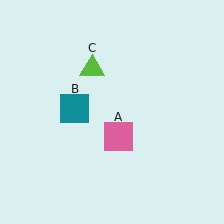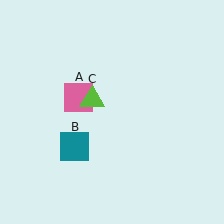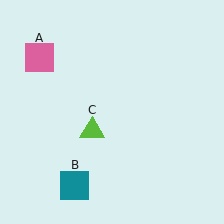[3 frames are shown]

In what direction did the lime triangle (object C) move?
The lime triangle (object C) moved down.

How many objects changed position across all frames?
3 objects changed position: pink square (object A), teal square (object B), lime triangle (object C).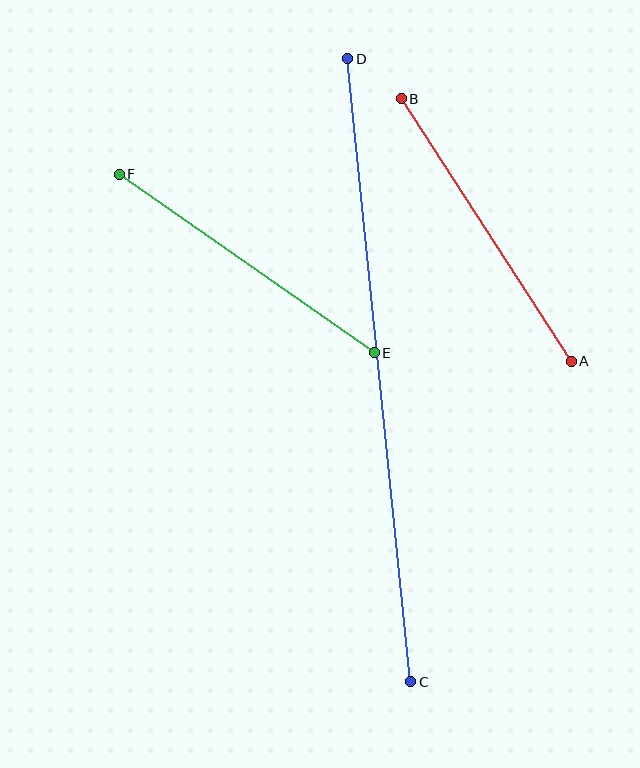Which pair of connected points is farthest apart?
Points C and D are farthest apart.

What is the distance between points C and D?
The distance is approximately 626 pixels.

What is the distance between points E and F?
The distance is approximately 311 pixels.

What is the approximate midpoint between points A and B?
The midpoint is at approximately (486, 230) pixels.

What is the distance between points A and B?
The distance is approximately 313 pixels.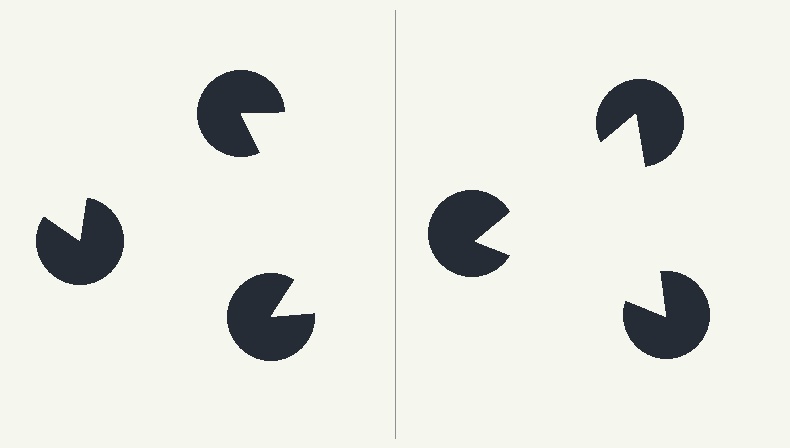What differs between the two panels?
The pac-man discs are positioned identically on both sides; only the wedge orientations differ. On the right they align to a triangle; on the left they are misaligned.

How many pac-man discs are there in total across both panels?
6 — 3 on each side.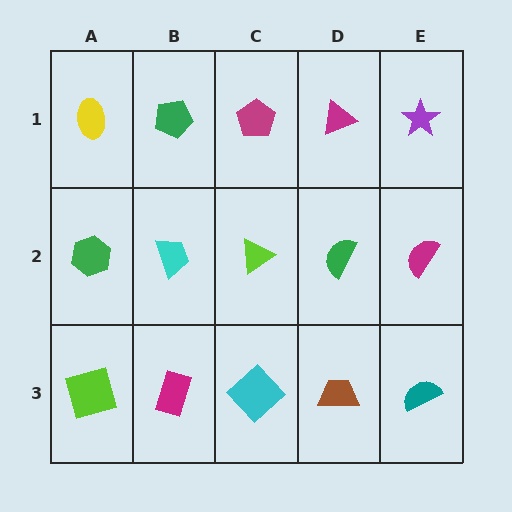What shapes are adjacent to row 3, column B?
A cyan trapezoid (row 2, column B), a lime square (row 3, column A), a cyan diamond (row 3, column C).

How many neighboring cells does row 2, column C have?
4.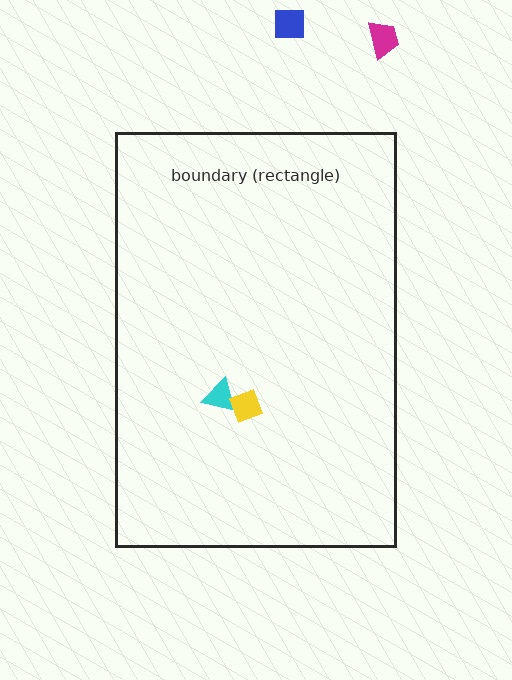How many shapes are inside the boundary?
2 inside, 2 outside.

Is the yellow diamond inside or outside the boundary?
Inside.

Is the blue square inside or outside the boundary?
Outside.